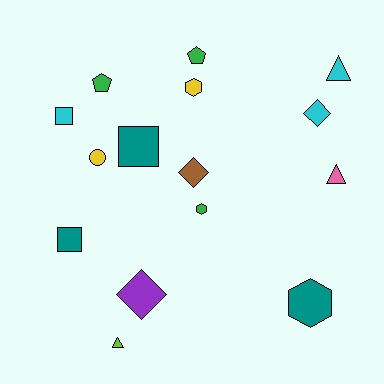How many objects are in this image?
There are 15 objects.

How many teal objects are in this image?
There are 3 teal objects.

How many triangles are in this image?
There are 3 triangles.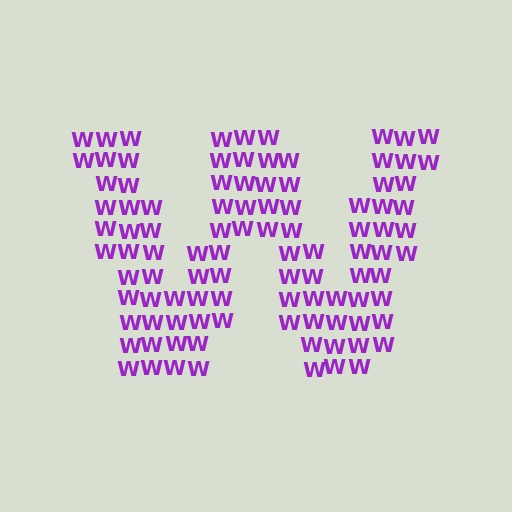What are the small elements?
The small elements are letter W's.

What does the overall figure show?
The overall figure shows the letter W.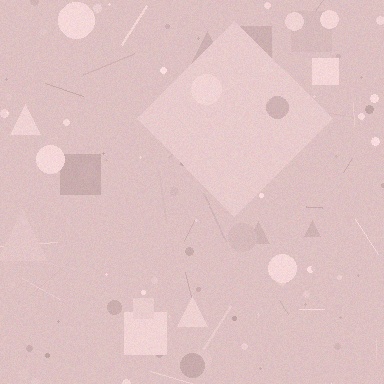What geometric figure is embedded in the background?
A diamond is embedded in the background.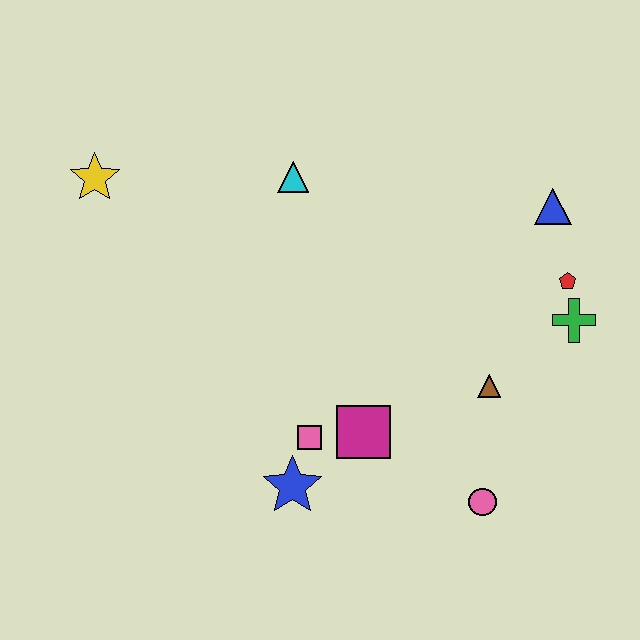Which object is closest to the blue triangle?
The red pentagon is closest to the blue triangle.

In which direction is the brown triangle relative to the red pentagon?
The brown triangle is below the red pentagon.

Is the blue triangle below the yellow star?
Yes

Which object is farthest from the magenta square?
The yellow star is farthest from the magenta square.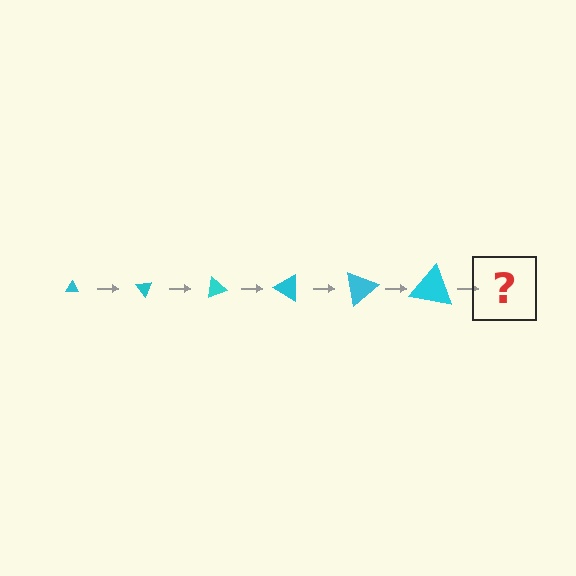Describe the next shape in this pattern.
It should be a triangle, larger than the previous one and rotated 300 degrees from the start.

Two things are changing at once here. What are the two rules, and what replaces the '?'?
The two rules are that the triangle grows larger each step and it rotates 50 degrees each step. The '?' should be a triangle, larger than the previous one and rotated 300 degrees from the start.